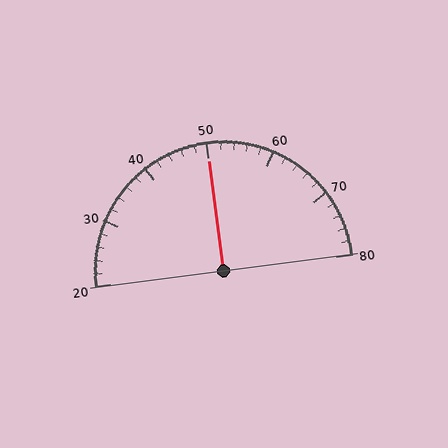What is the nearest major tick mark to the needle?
The nearest major tick mark is 50.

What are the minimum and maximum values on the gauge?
The gauge ranges from 20 to 80.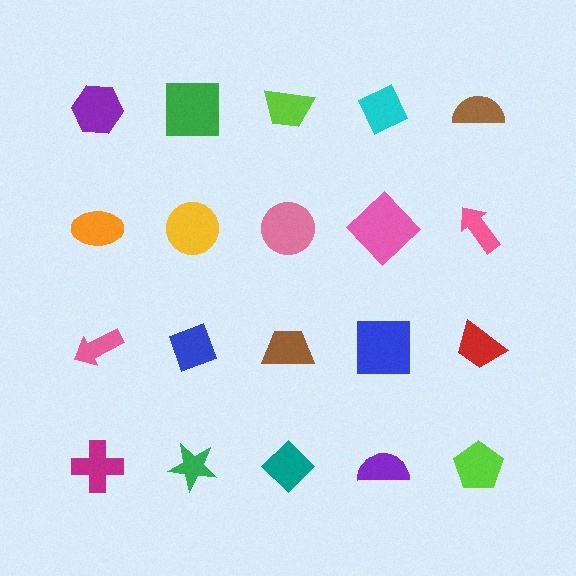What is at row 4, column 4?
A purple semicircle.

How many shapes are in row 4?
5 shapes.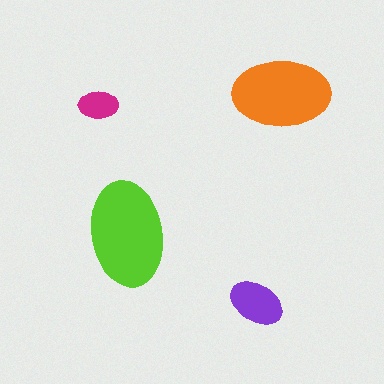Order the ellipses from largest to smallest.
the lime one, the orange one, the purple one, the magenta one.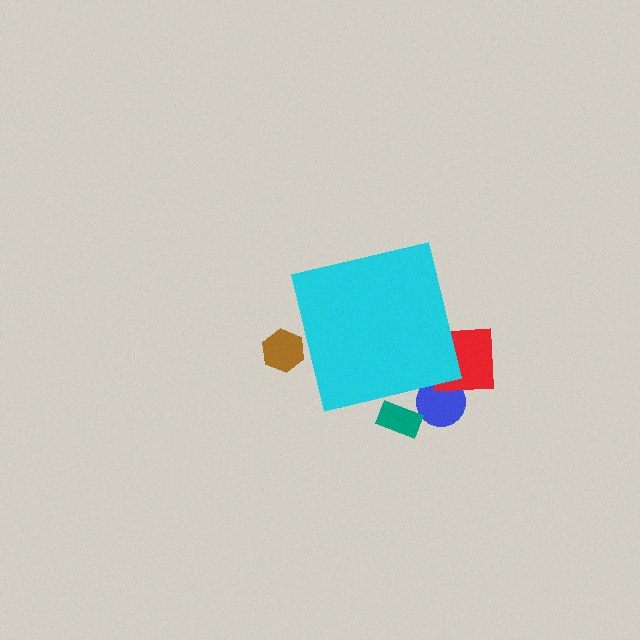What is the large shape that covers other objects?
A cyan square.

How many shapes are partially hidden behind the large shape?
4 shapes are partially hidden.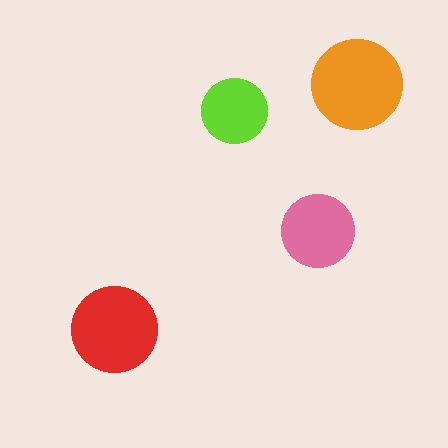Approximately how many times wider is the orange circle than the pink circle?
About 1.5 times wider.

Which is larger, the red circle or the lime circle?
The red one.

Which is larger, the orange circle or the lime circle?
The orange one.